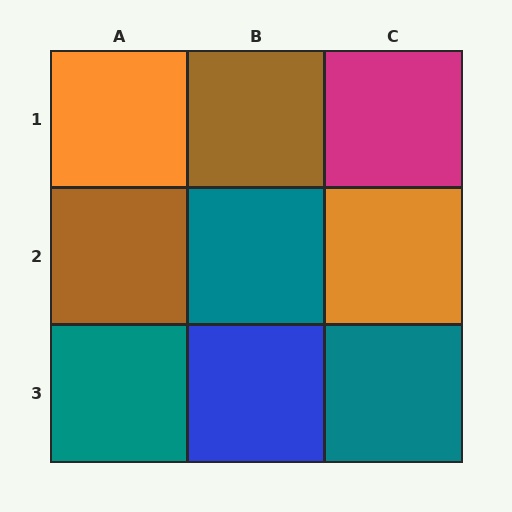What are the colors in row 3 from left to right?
Teal, blue, teal.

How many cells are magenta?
1 cell is magenta.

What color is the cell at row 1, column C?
Magenta.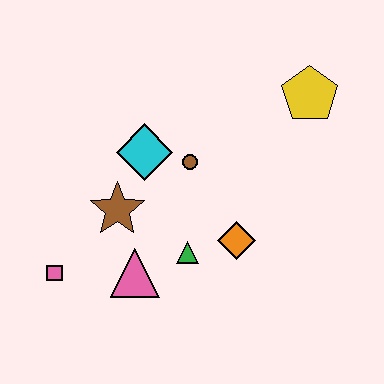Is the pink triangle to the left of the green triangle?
Yes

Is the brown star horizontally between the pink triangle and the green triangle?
No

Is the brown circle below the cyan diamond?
Yes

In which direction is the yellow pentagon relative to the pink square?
The yellow pentagon is to the right of the pink square.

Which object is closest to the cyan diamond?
The brown circle is closest to the cyan diamond.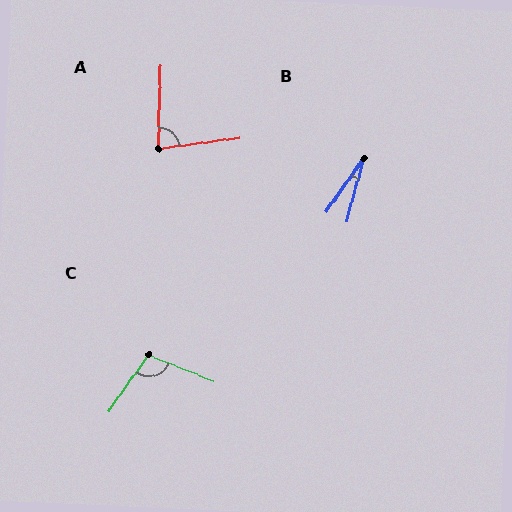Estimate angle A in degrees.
Approximately 81 degrees.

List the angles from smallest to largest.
B (20°), A (81°), C (103°).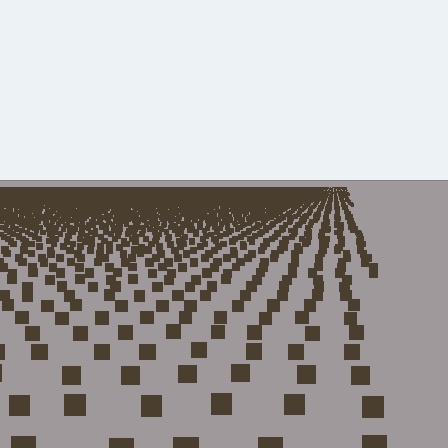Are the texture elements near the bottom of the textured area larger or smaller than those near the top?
Larger. Near the bottom, elements are closer to the viewer and appear at a bigger on-screen size.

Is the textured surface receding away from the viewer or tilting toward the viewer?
The surface is receding away from the viewer. Texture elements get smaller and denser toward the top.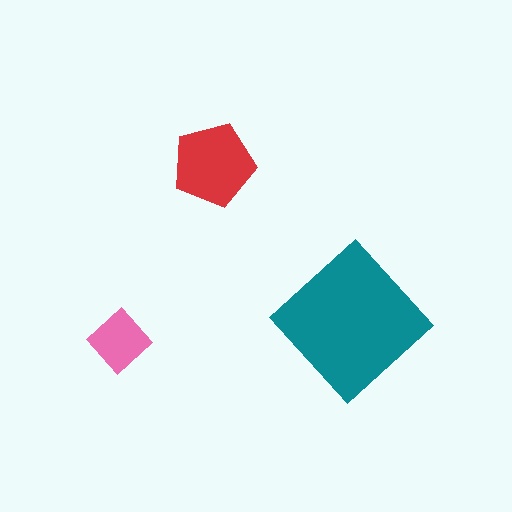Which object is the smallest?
The pink diamond.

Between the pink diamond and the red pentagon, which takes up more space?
The red pentagon.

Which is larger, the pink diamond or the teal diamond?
The teal diamond.